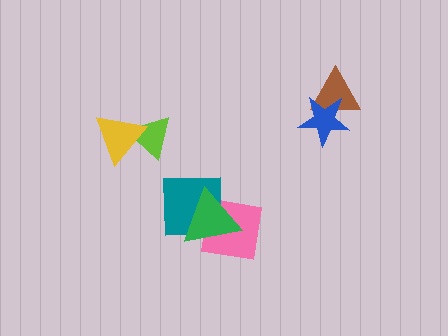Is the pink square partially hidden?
Yes, it is partially covered by another shape.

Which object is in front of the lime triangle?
The yellow triangle is in front of the lime triangle.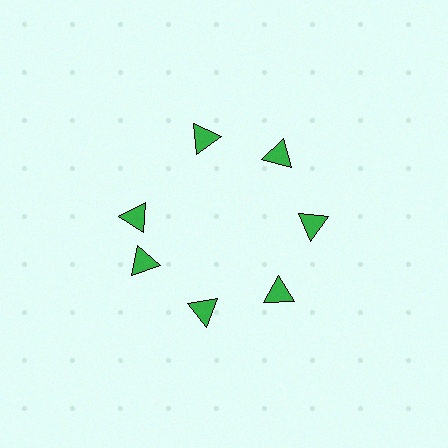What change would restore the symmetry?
The symmetry would be restored by rotating it back into even spacing with its neighbors so that all 7 triangles sit at equal angles and equal distance from the center.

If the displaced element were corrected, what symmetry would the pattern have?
It would have 7-fold rotational symmetry — the pattern would map onto itself every 51 degrees.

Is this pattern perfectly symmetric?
No. The 7 green triangles are arranged in a ring, but one element near the 10 o'clock position is rotated out of alignment along the ring, breaking the 7-fold rotational symmetry.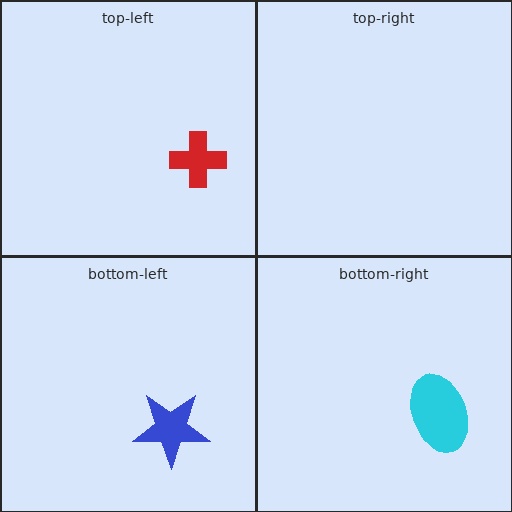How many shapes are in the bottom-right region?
1.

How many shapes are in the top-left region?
1.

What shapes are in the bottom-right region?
The cyan ellipse.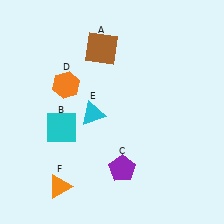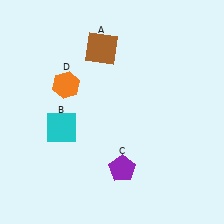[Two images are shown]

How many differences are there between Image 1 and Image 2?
There are 2 differences between the two images.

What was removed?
The cyan triangle (E), the orange triangle (F) were removed in Image 2.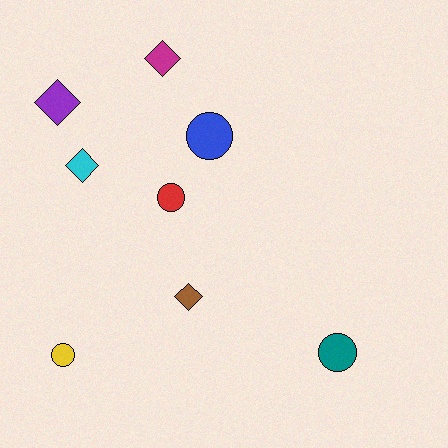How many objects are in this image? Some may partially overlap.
There are 8 objects.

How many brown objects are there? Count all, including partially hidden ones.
There is 1 brown object.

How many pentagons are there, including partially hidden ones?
There are no pentagons.